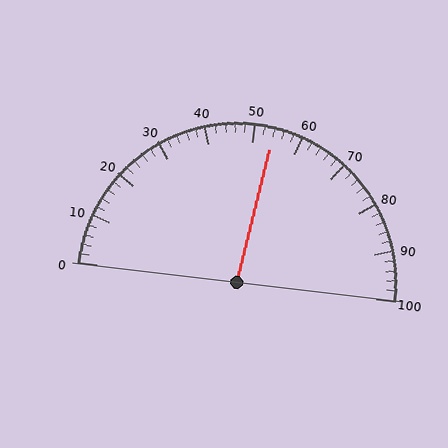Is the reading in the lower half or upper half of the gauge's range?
The reading is in the upper half of the range (0 to 100).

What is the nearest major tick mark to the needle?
The nearest major tick mark is 50.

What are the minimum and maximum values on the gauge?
The gauge ranges from 0 to 100.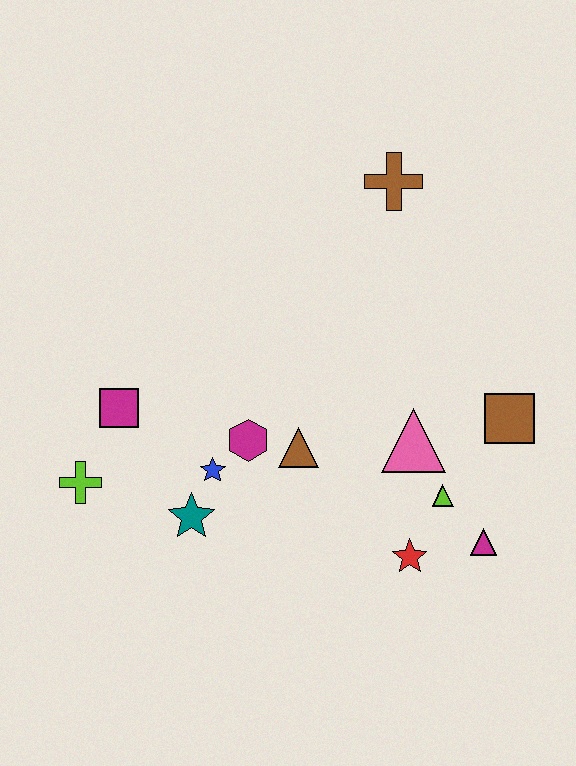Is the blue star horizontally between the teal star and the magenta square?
No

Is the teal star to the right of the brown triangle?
No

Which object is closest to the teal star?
The blue star is closest to the teal star.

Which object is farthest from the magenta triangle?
The lime cross is farthest from the magenta triangle.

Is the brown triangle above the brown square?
No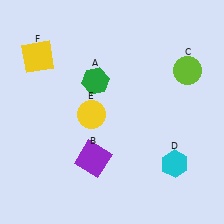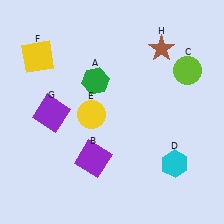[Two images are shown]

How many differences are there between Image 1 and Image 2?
There are 2 differences between the two images.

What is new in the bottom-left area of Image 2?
A purple square (G) was added in the bottom-left area of Image 2.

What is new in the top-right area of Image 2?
A brown star (H) was added in the top-right area of Image 2.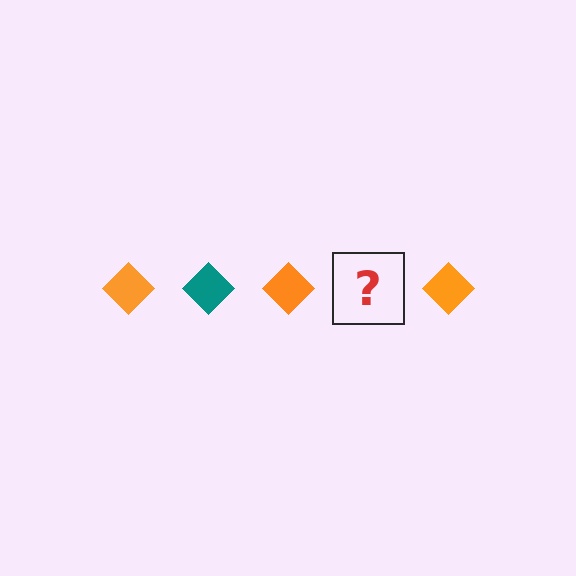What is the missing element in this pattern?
The missing element is a teal diamond.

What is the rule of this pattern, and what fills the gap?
The rule is that the pattern cycles through orange, teal diamonds. The gap should be filled with a teal diamond.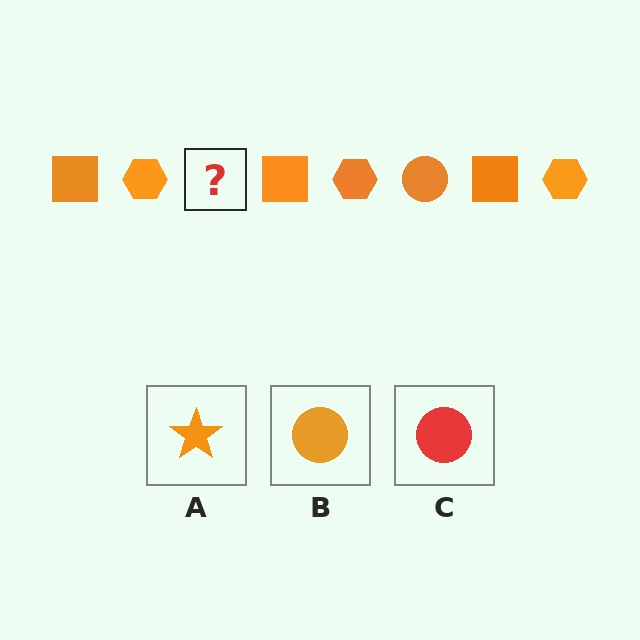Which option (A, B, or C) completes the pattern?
B.